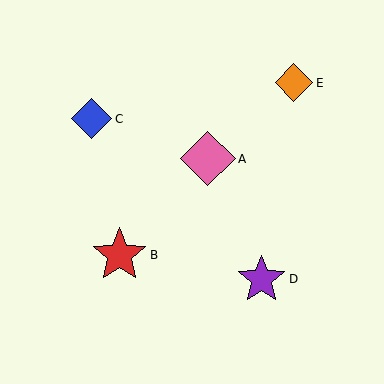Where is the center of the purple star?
The center of the purple star is at (261, 279).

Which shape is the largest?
The pink diamond (labeled A) is the largest.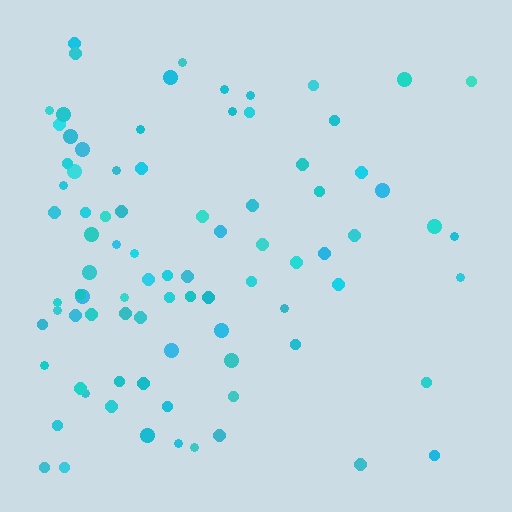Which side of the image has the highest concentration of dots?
The left.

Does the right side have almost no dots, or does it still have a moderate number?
Still a moderate number, just noticeably fewer than the left.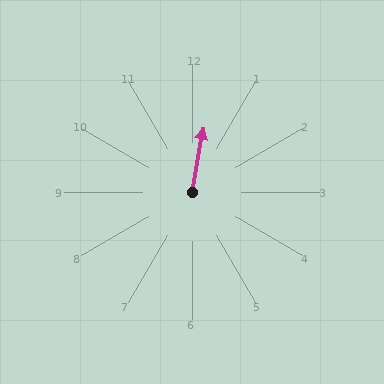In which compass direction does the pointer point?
North.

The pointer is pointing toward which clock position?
Roughly 12 o'clock.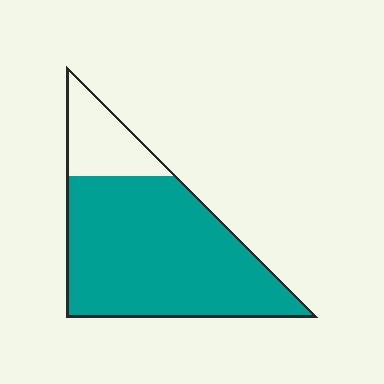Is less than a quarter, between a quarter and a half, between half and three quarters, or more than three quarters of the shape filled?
More than three quarters.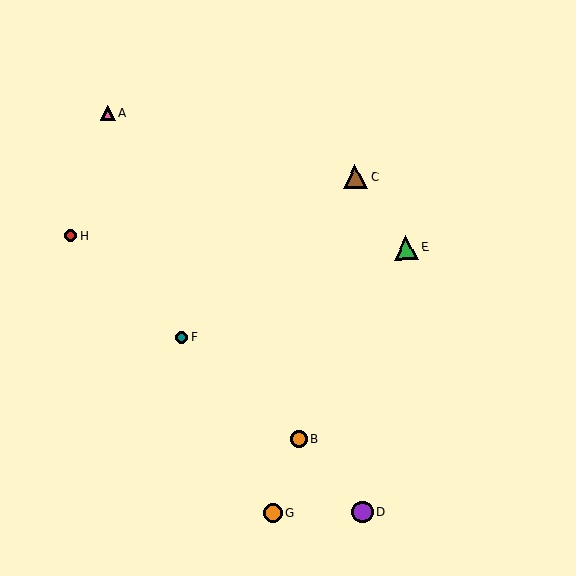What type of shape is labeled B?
Shape B is an orange circle.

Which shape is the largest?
The brown triangle (labeled C) is the largest.